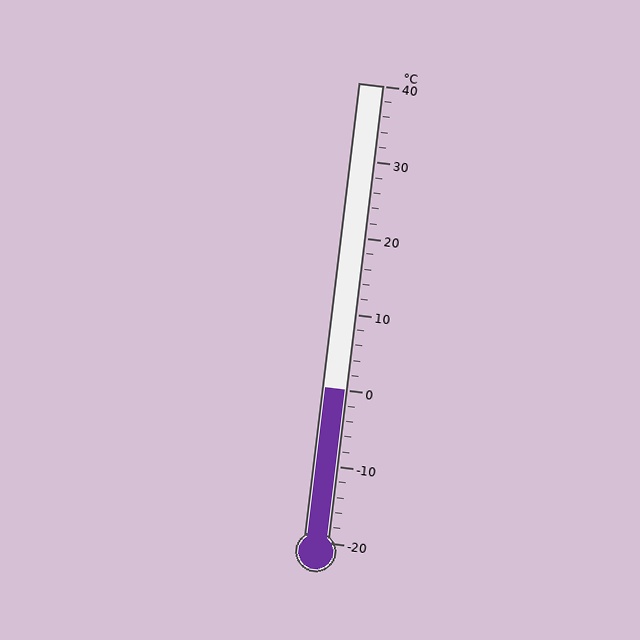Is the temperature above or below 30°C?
The temperature is below 30°C.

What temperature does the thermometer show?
The thermometer shows approximately 0°C.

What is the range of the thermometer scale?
The thermometer scale ranges from -20°C to 40°C.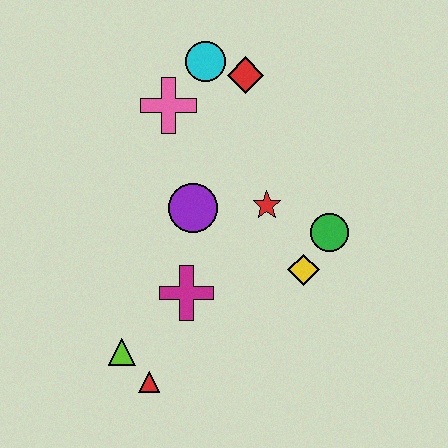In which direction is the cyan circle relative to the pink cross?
The cyan circle is above the pink cross.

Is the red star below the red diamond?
Yes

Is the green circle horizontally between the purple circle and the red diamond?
No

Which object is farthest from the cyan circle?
The red triangle is farthest from the cyan circle.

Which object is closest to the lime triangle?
The red triangle is closest to the lime triangle.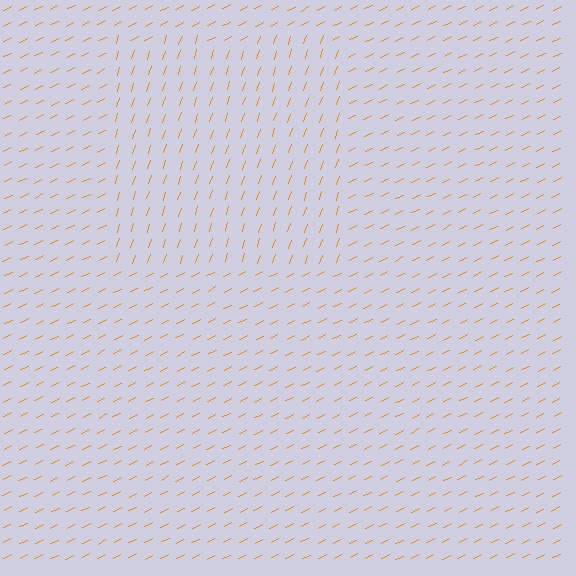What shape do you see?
I see a rectangle.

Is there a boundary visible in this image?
Yes, there is a texture boundary formed by a change in line orientation.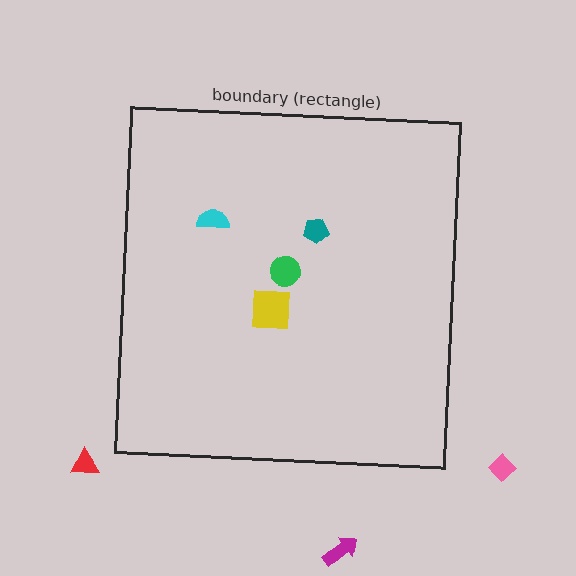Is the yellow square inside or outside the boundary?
Inside.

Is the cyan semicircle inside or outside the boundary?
Inside.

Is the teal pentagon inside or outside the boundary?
Inside.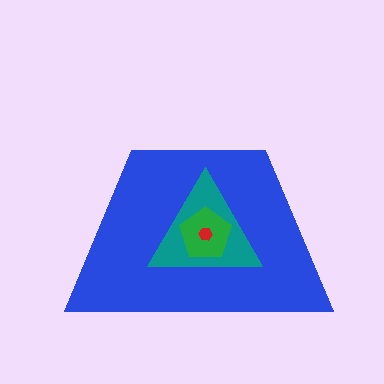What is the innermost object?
The red hexagon.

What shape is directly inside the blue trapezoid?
The teal triangle.